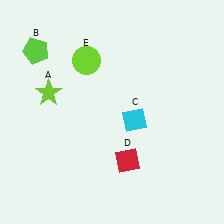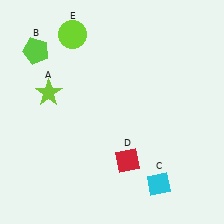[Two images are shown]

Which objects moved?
The objects that moved are: the cyan diamond (C), the lime circle (E).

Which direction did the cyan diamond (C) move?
The cyan diamond (C) moved down.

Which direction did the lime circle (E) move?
The lime circle (E) moved up.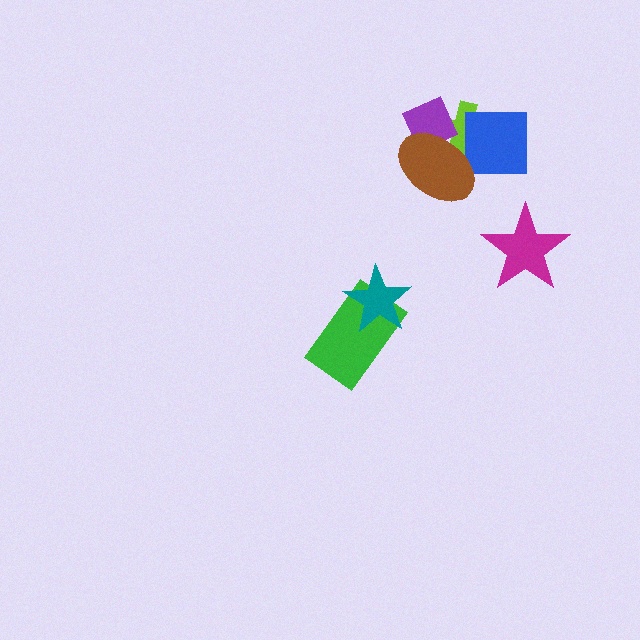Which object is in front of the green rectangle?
The teal star is in front of the green rectangle.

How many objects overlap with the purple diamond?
2 objects overlap with the purple diamond.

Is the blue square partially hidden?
Yes, it is partially covered by another shape.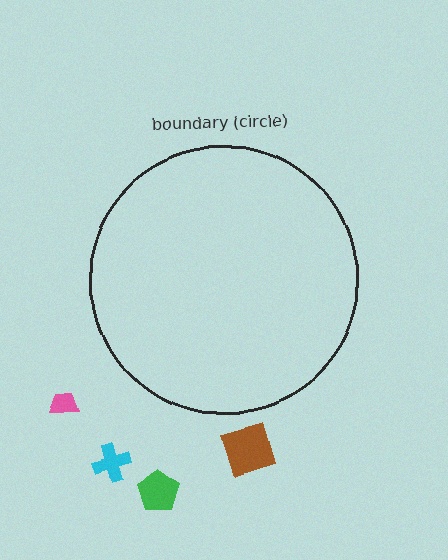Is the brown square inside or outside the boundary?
Outside.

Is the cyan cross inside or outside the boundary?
Outside.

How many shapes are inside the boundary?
0 inside, 4 outside.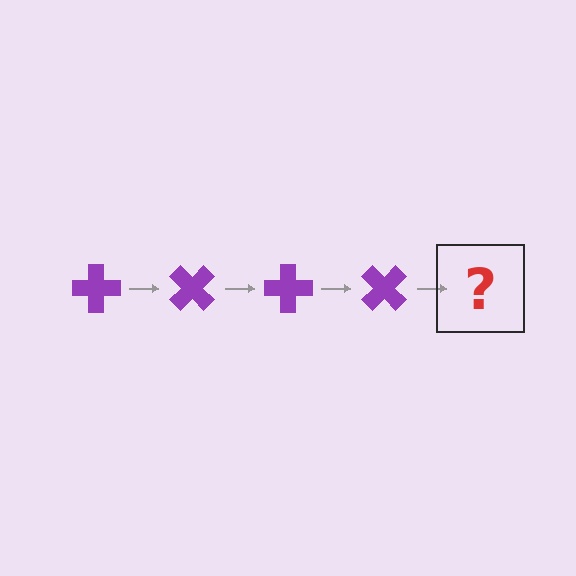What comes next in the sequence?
The next element should be a purple cross rotated 180 degrees.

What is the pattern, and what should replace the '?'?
The pattern is that the cross rotates 45 degrees each step. The '?' should be a purple cross rotated 180 degrees.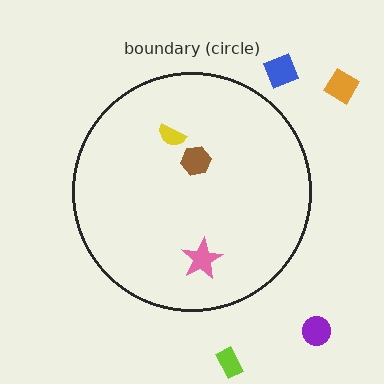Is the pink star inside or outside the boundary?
Inside.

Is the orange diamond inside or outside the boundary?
Outside.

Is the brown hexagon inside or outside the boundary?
Inside.